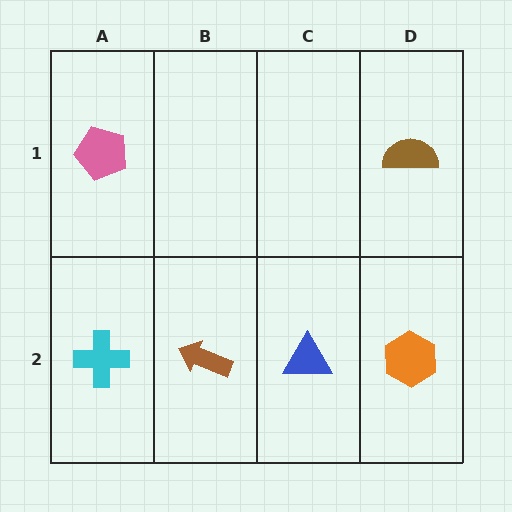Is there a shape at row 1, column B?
No, that cell is empty.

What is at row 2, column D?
An orange hexagon.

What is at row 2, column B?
A brown arrow.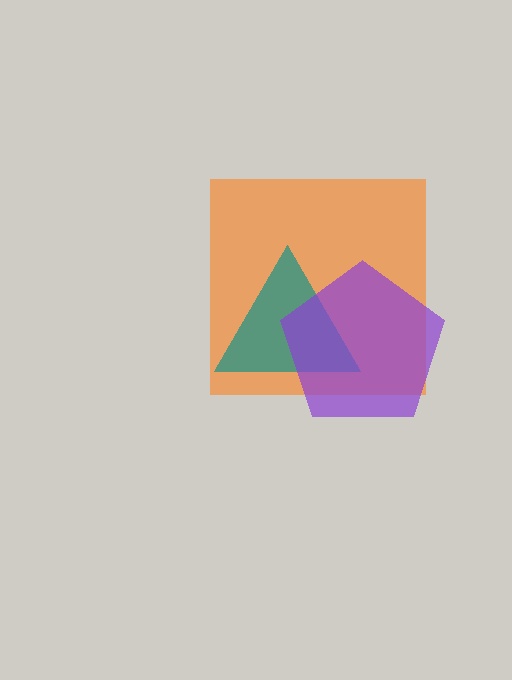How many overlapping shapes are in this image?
There are 3 overlapping shapes in the image.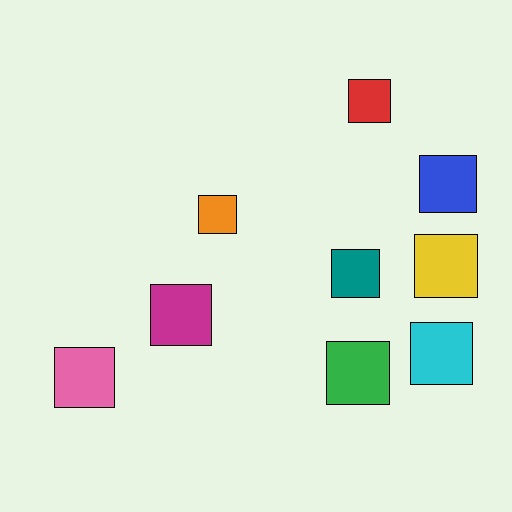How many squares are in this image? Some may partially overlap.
There are 9 squares.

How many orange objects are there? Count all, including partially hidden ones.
There is 1 orange object.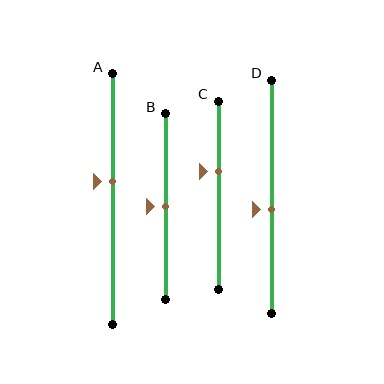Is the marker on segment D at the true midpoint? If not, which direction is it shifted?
No, the marker on segment D is shifted downward by about 5% of the segment length.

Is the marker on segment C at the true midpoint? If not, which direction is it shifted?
No, the marker on segment C is shifted upward by about 13% of the segment length.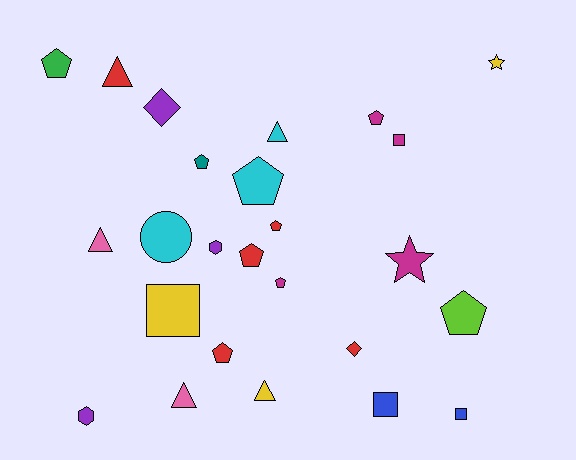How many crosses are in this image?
There are no crosses.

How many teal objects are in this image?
There is 1 teal object.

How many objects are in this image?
There are 25 objects.